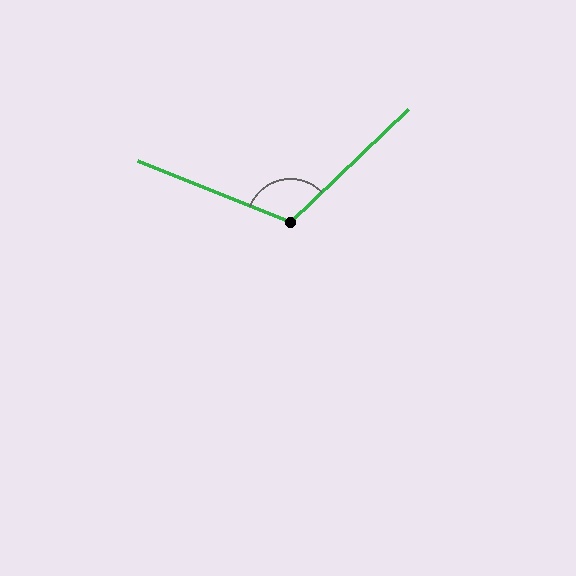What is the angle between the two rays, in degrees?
Approximately 114 degrees.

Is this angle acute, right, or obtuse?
It is obtuse.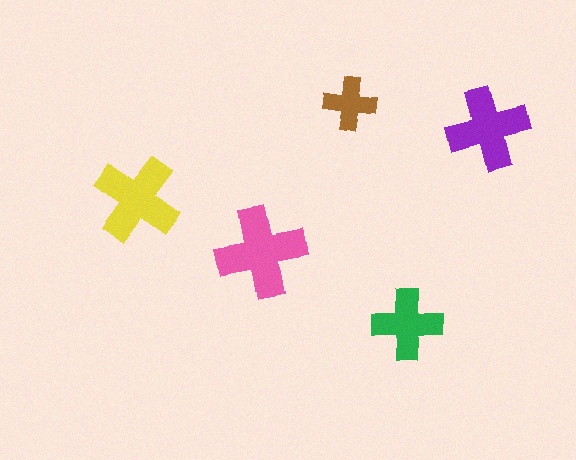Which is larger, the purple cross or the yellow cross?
The yellow one.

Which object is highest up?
The brown cross is topmost.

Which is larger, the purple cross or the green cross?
The purple one.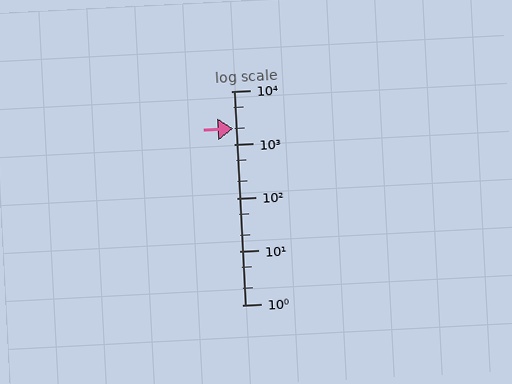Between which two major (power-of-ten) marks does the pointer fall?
The pointer is between 1000 and 10000.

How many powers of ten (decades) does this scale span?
The scale spans 4 decades, from 1 to 10000.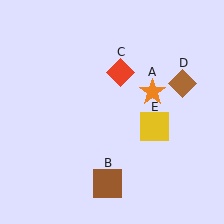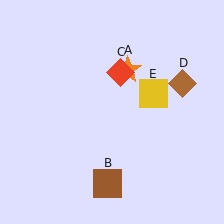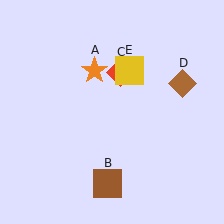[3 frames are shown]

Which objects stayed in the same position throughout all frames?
Brown square (object B) and red diamond (object C) and brown diamond (object D) remained stationary.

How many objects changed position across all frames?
2 objects changed position: orange star (object A), yellow square (object E).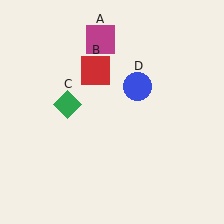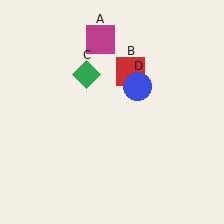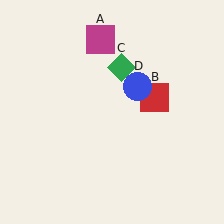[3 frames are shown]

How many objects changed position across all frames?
2 objects changed position: red square (object B), green diamond (object C).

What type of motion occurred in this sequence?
The red square (object B), green diamond (object C) rotated clockwise around the center of the scene.